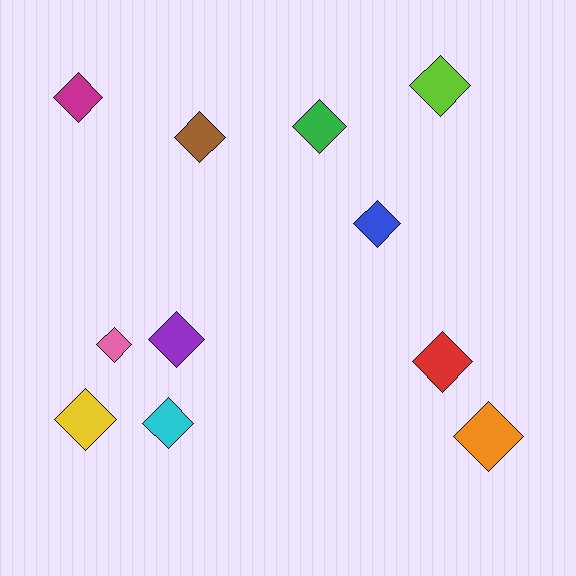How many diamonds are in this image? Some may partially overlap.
There are 11 diamonds.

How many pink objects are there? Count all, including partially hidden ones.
There is 1 pink object.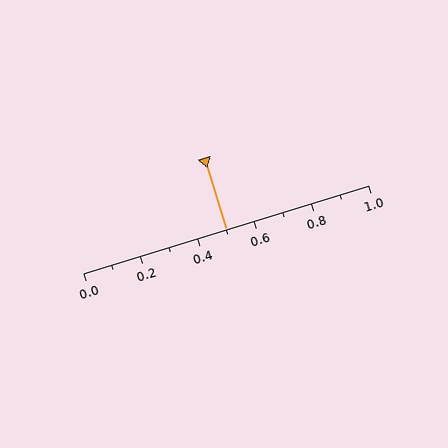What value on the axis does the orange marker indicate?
The marker indicates approximately 0.5.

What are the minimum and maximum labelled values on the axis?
The axis runs from 0.0 to 1.0.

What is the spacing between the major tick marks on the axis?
The major ticks are spaced 0.2 apart.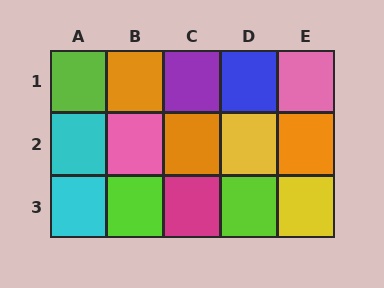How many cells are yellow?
2 cells are yellow.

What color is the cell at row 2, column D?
Yellow.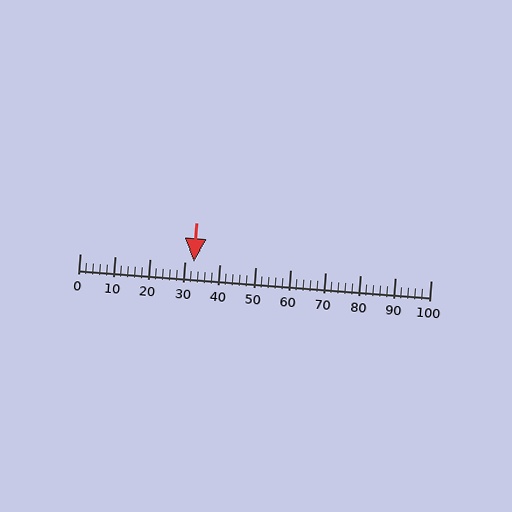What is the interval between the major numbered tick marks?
The major tick marks are spaced 10 units apart.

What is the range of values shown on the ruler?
The ruler shows values from 0 to 100.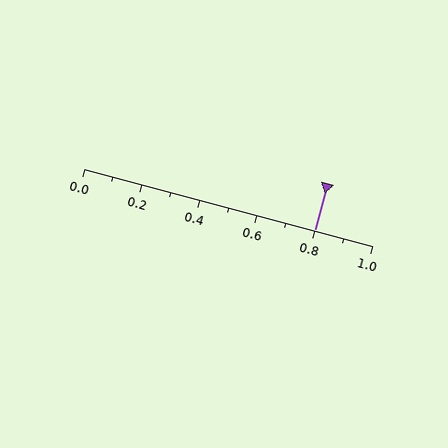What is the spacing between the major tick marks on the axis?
The major ticks are spaced 0.2 apart.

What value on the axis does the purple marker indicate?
The marker indicates approximately 0.8.